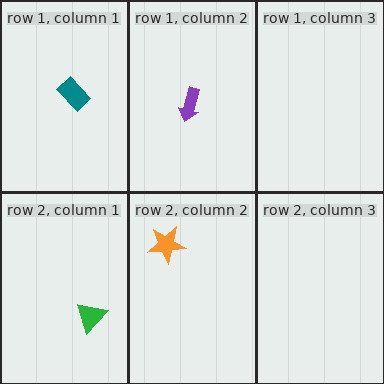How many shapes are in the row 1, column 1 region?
1.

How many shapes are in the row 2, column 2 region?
1.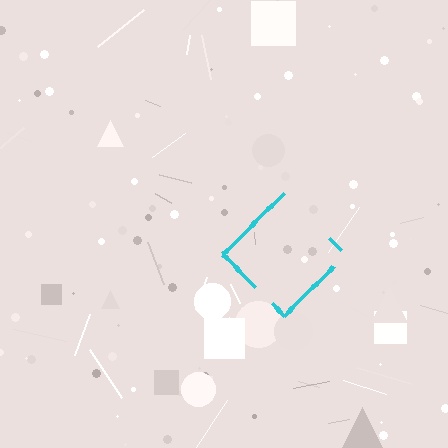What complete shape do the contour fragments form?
The contour fragments form a diamond.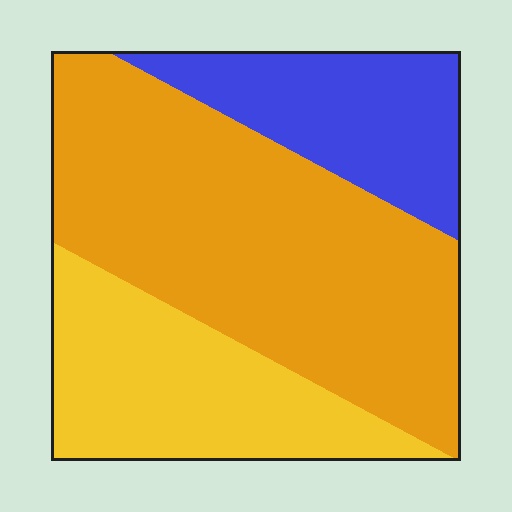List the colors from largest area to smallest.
From largest to smallest: orange, yellow, blue.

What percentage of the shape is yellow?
Yellow covers around 25% of the shape.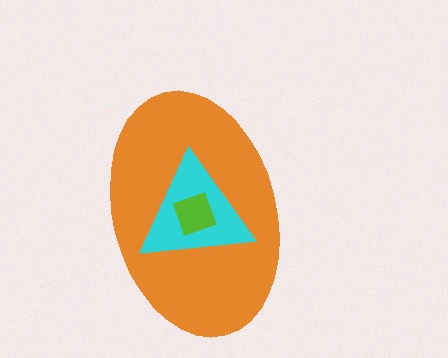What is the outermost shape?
The orange ellipse.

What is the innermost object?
The lime square.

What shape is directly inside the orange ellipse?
The cyan triangle.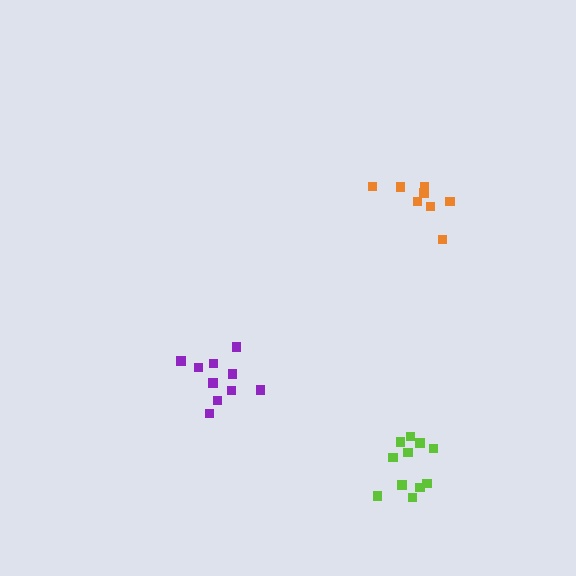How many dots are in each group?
Group 1: 8 dots, Group 2: 11 dots, Group 3: 10 dots (29 total).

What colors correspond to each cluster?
The clusters are colored: orange, lime, purple.